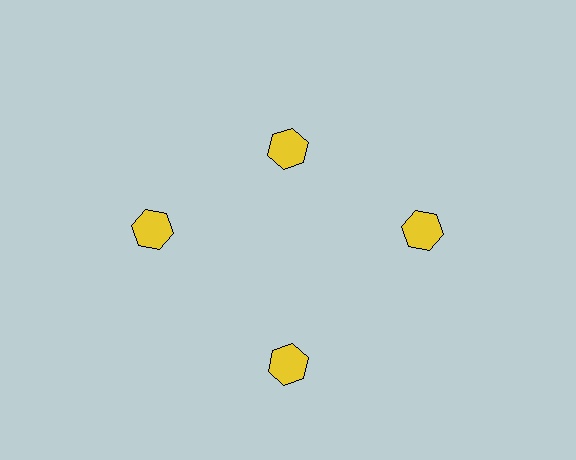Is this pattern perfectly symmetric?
No. The 4 yellow hexagons are arranged in a ring, but one element near the 12 o'clock position is pulled inward toward the center, breaking the 4-fold rotational symmetry.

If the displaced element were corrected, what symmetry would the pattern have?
It would have 4-fold rotational symmetry — the pattern would map onto itself every 90 degrees.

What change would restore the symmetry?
The symmetry would be restored by moving it outward, back onto the ring so that all 4 hexagons sit at equal angles and equal distance from the center.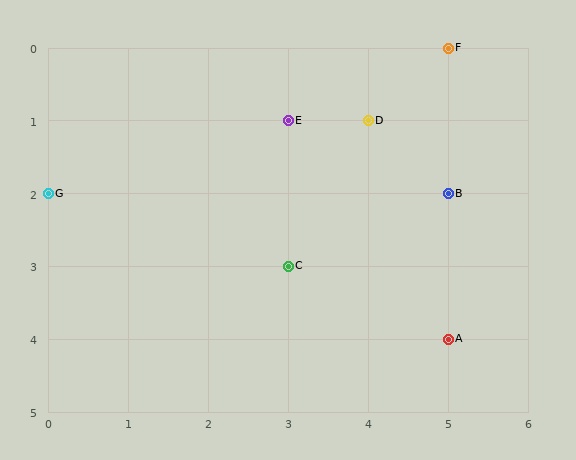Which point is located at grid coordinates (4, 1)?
Point D is at (4, 1).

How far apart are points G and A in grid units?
Points G and A are 5 columns and 2 rows apart (about 5.4 grid units diagonally).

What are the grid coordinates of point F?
Point F is at grid coordinates (5, 0).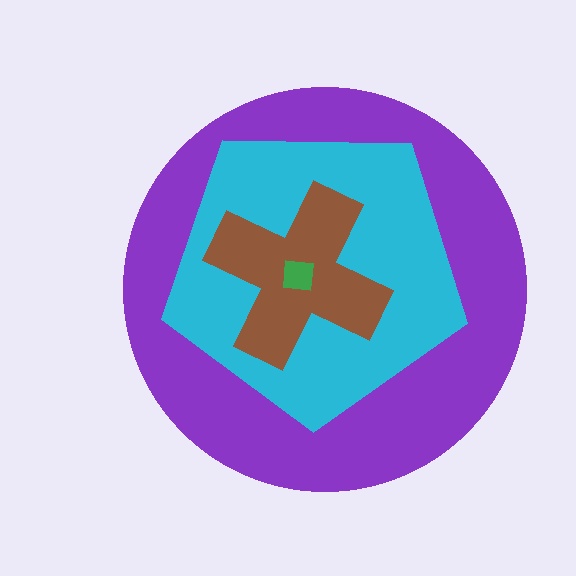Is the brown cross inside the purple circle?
Yes.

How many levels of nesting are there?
4.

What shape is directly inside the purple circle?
The cyan pentagon.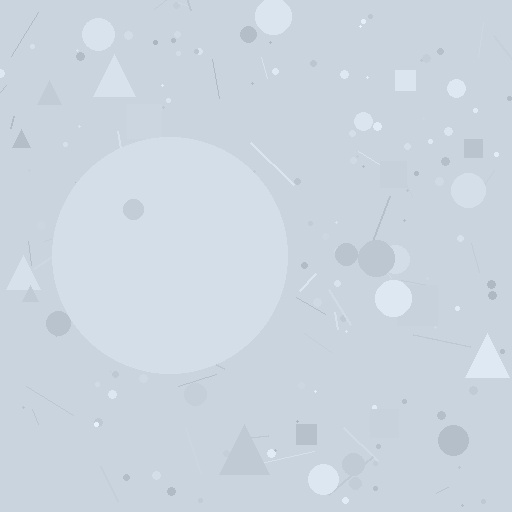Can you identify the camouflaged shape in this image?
The camouflaged shape is a circle.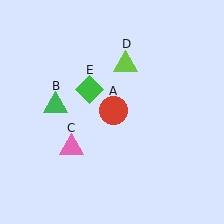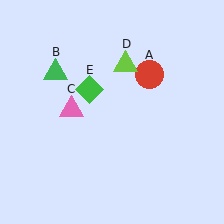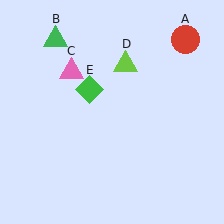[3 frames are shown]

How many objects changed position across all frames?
3 objects changed position: red circle (object A), green triangle (object B), pink triangle (object C).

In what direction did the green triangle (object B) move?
The green triangle (object B) moved up.